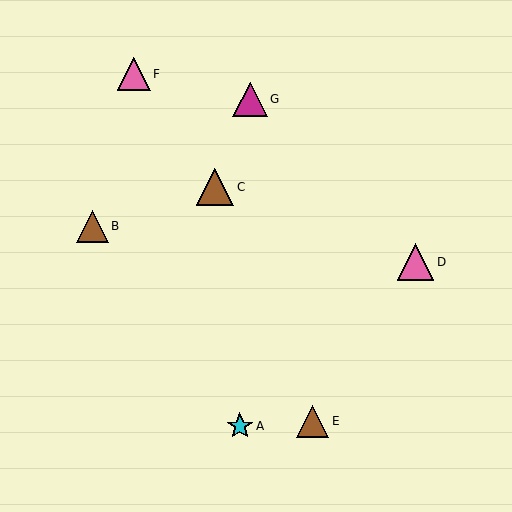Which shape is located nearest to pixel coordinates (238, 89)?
The magenta triangle (labeled G) at (250, 99) is nearest to that location.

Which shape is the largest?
The brown triangle (labeled C) is the largest.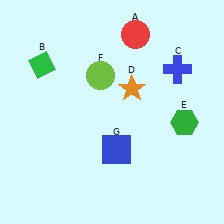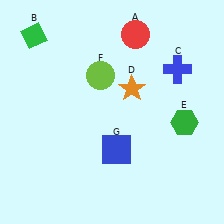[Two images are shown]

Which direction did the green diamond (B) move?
The green diamond (B) moved up.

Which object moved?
The green diamond (B) moved up.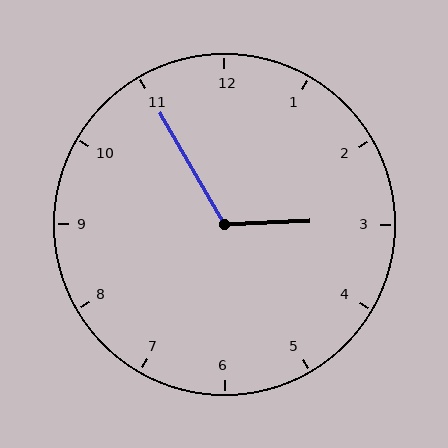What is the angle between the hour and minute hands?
Approximately 118 degrees.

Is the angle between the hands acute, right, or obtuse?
It is obtuse.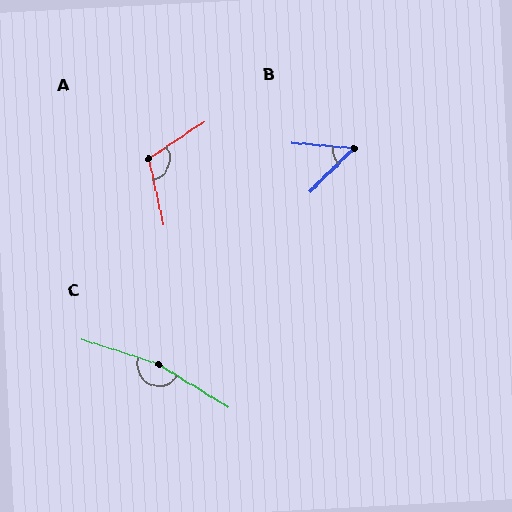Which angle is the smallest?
B, at approximately 50 degrees.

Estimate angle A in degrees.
Approximately 112 degrees.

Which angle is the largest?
C, at approximately 166 degrees.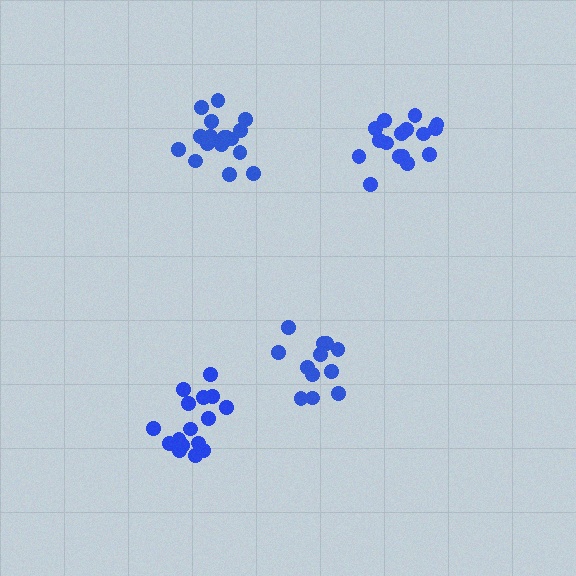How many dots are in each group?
Group 1: 16 dots, Group 2: 17 dots, Group 3: 12 dots, Group 4: 16 dots (61 total).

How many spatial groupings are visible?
There are 4 spatial groupings.